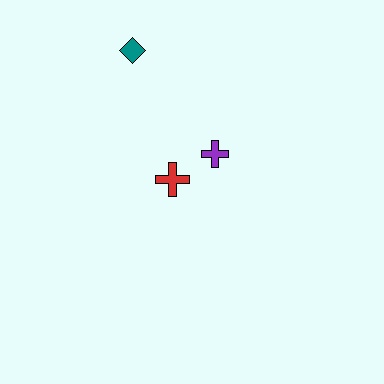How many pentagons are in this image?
There are no pentagons.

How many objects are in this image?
There are 3 objects.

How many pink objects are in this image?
There are no pink objects.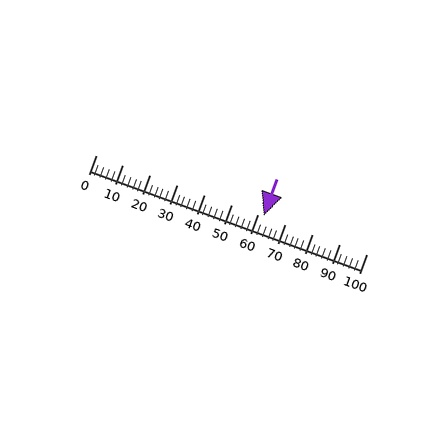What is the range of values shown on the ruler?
The ruler shows values from 0 to 100.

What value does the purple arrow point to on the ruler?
The purple arrow points to approximately 62.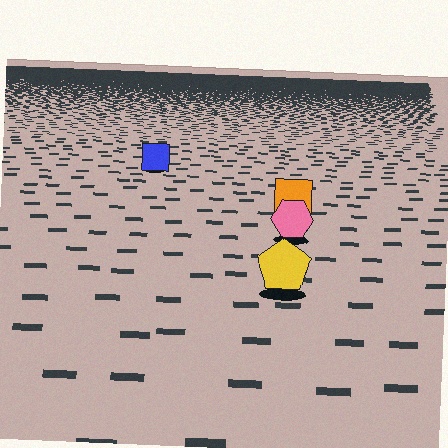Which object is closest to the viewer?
The yellow pentagon is closest. The texture marks near it are larger and more spread out.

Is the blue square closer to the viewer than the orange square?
No. The orange square is closer — you can tell from the texture gradient: the ground texture is coarser near it.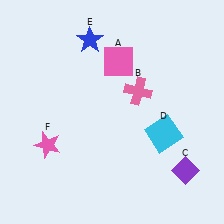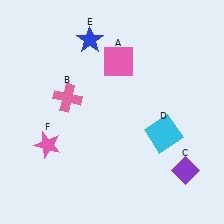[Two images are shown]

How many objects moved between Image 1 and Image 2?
1 object moved between the two images.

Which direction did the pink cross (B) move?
The pink cross (B) moved left.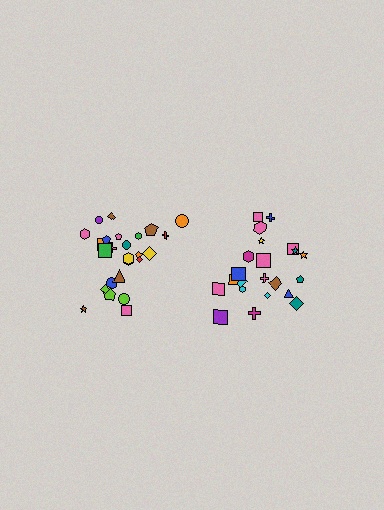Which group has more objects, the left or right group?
The left group.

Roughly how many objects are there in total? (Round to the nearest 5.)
Roughly 45 objects in total.